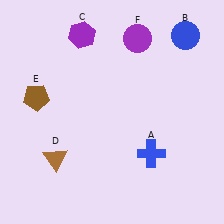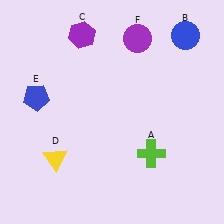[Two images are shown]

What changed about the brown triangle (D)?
In Image 1, D is brown. In Image 2, it changed to yellow.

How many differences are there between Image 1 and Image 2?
There are 3 differences between the two images.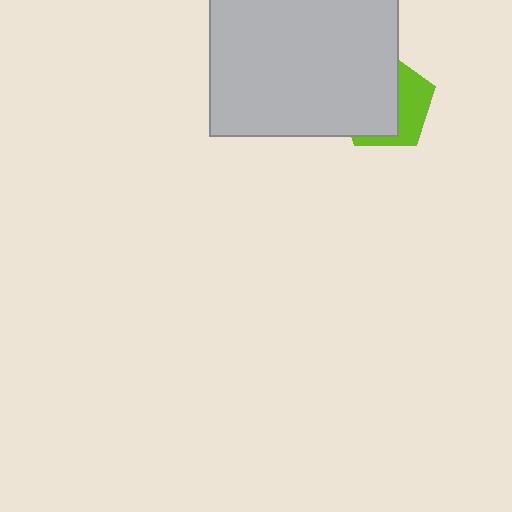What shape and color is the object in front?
The object in front is a light gray rectangle.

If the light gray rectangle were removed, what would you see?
You would see the complete lime pentagon.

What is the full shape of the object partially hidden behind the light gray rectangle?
The partially hidden object is a lime pentagon.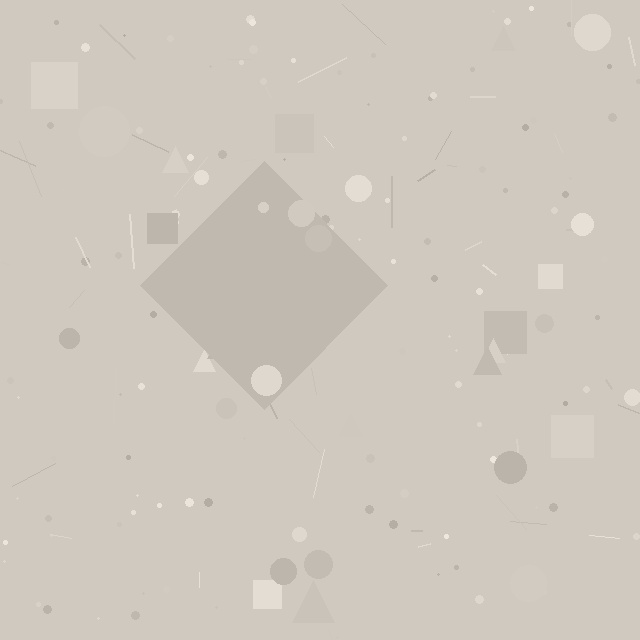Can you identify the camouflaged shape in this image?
The camouflaged shape is a diamond.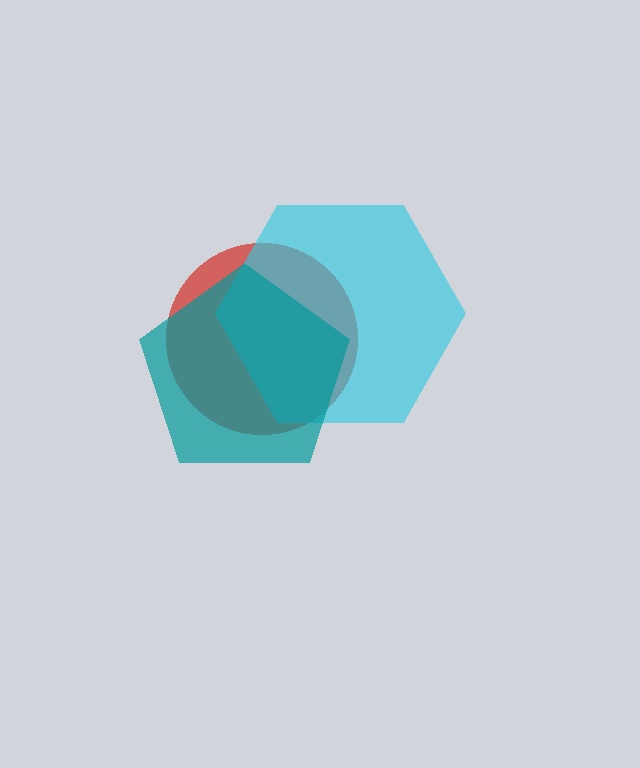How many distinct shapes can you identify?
There are 3 distinct shapes: a red circle, a cyan hexagon, a teal pentagon.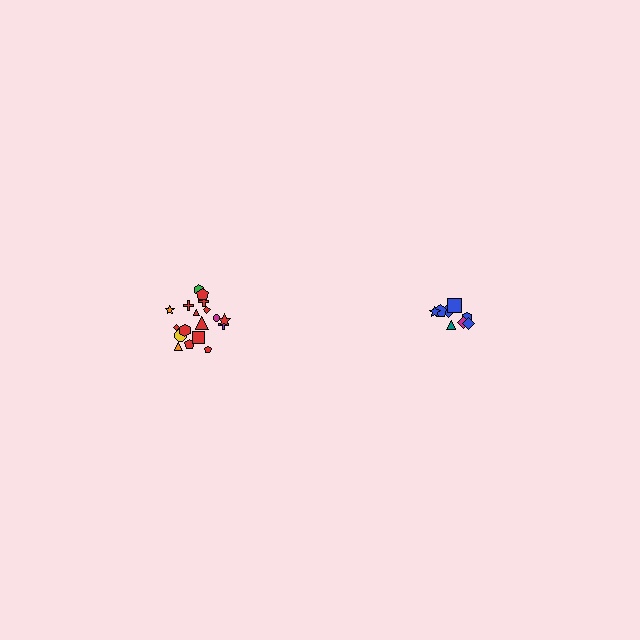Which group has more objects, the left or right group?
The left group.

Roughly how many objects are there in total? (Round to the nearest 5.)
Roughly 25 objects in total.